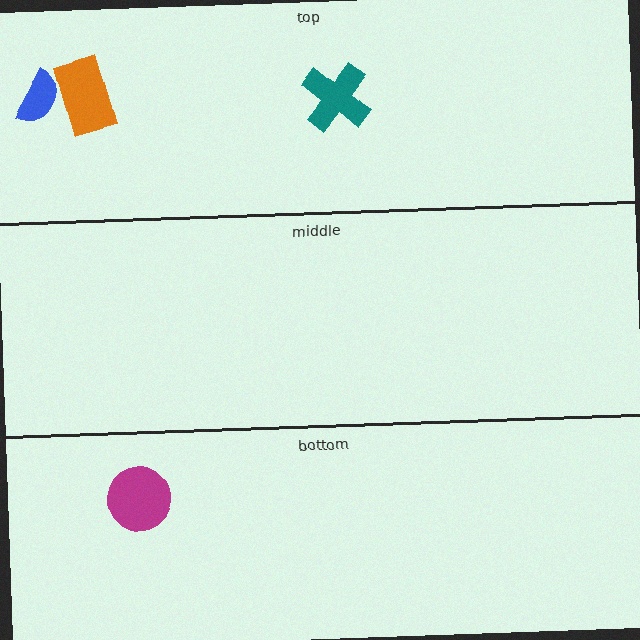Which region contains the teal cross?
The top region.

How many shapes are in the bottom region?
1.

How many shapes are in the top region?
3.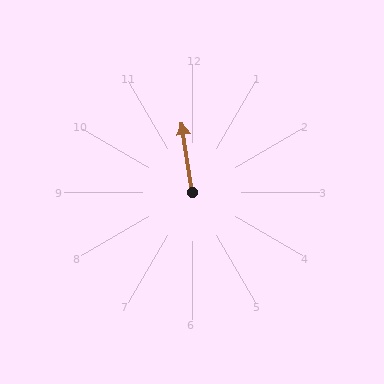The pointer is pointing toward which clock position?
Roughly 12 o'clock.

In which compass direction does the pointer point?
North.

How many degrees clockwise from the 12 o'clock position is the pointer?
Approximately 352 degrees.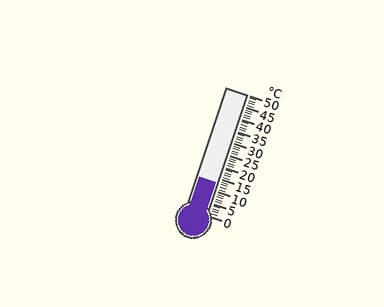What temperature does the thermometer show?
The thermometer shows approximately 13°C.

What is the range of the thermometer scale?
The thermometer scale ranges from 0°C to 50°C.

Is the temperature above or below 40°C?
The temperature is below 40°C.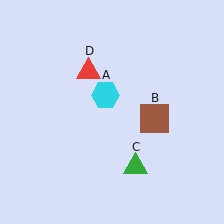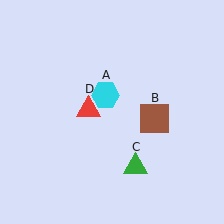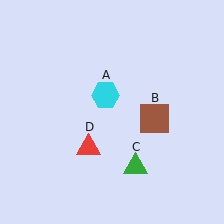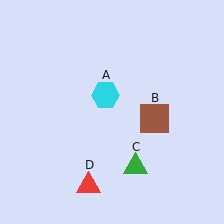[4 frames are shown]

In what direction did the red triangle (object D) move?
The red triangle (object D) moved down.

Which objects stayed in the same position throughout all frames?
Cyan hexagon (object A) and brown square (object B) and green triangle (object C) remained stationary.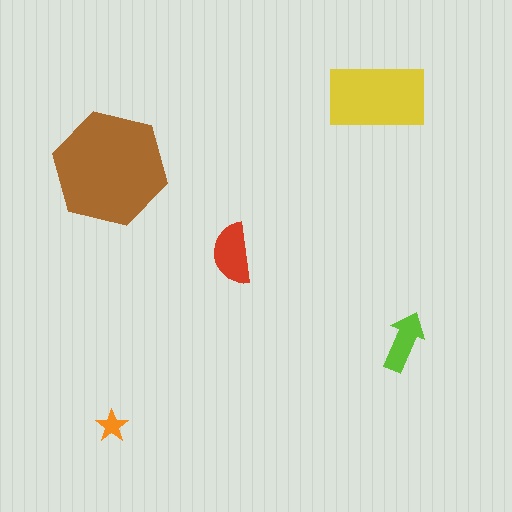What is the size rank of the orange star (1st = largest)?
5th.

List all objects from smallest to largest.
The orange star, the lime arrow, the red semicircle, the yellow rectangle, the brown hexagon.